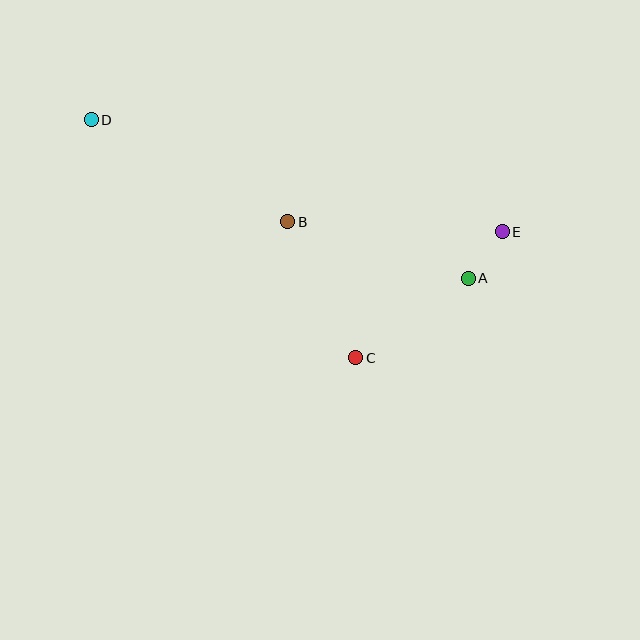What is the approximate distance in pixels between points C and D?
The distance between C and D is approximately 356 pixels.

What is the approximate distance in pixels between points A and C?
The distance between A and C is approximately 138 pixels.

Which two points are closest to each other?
Points A and E are closest to each other.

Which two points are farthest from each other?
Points D and E are farthest from each other.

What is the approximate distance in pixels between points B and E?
The distance between B and E is approximately 215 pixels.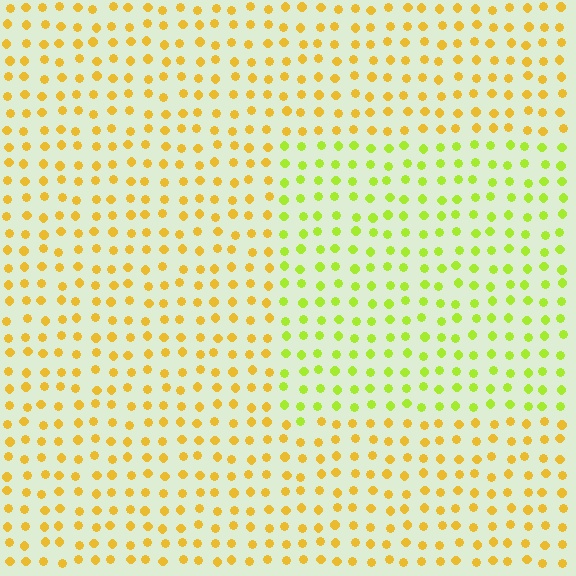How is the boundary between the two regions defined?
The boundary is defined purely by a slight shift in hue (about 39 degrees). Spacing, size, and orientation are identical on both sides.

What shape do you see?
I see a rectangle.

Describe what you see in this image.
The image is filled with small yellow elements in a uniform arrangement. A rectangle-shaped region is visible where the elements are tinted to a slightly different hue, forming a subtle color boundary.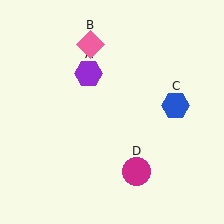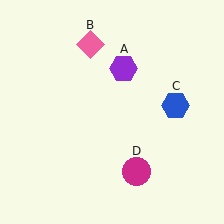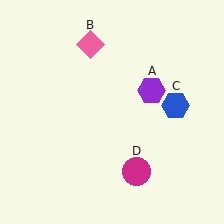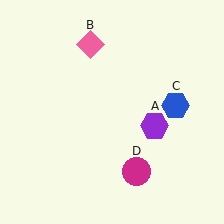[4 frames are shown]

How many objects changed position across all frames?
1 object changed position: purple hexagon (object A).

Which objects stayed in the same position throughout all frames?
Pink diamond (object B) and blue hexagon (object C) and magenta circle (object D) remained stationary.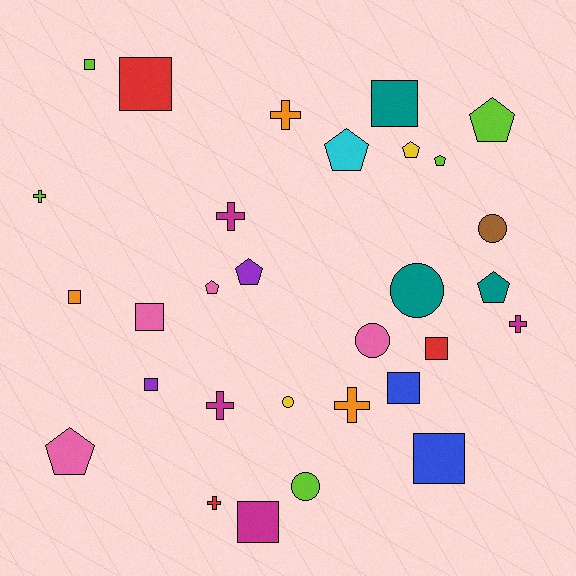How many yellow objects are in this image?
There are 2 yellow objects.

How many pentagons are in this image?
There are 8 pentagons.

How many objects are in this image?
There are 30 objects.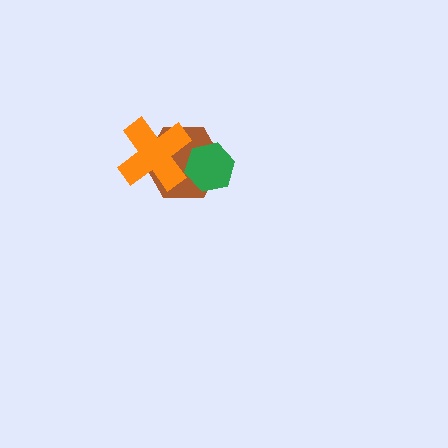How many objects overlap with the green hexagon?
2 objects overlap with the green hexagon.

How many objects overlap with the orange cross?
2 objects overlap with the orange cross.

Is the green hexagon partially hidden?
Yes, it is partially covered by another shape.